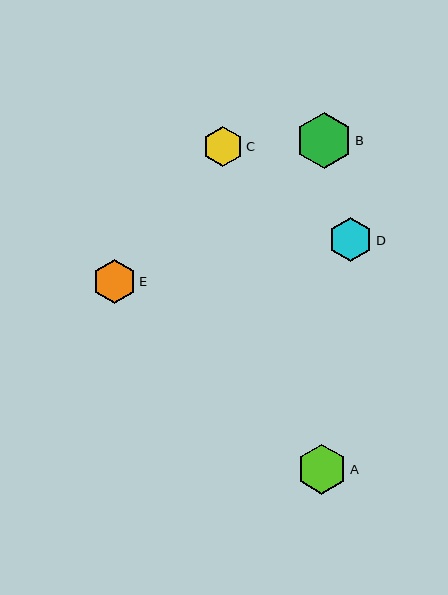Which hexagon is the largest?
Hexagon B is the largest with a size of approximately 56 pixels.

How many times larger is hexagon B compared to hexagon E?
Hexagon B is approximately 1.3 times the size of hexagon E.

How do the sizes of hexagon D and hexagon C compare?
Hexagon D and hexagon C are approximately the same size.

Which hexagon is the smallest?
Hexagon C is the smallest with a size of approximately 41 pixels.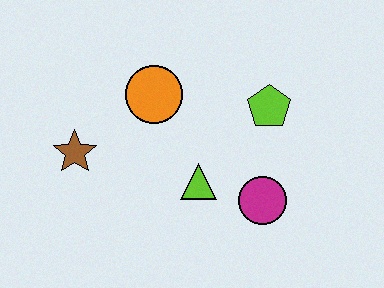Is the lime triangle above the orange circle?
No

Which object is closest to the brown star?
The orange circle is closest to the brown star.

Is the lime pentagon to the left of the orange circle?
No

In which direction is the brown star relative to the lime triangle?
The brown star is to the left of the lime triangle.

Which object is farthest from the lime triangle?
The brown star is farthest from the lime triangle.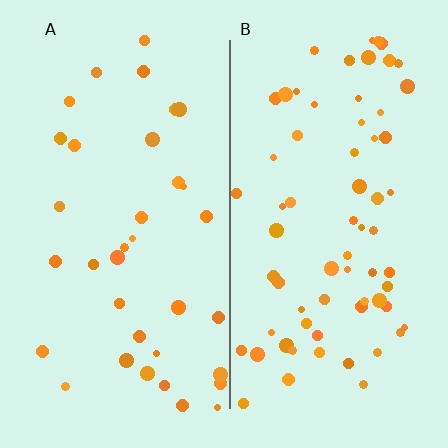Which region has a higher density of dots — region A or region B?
B (the right).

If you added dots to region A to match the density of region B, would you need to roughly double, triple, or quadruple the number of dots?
Approximately double.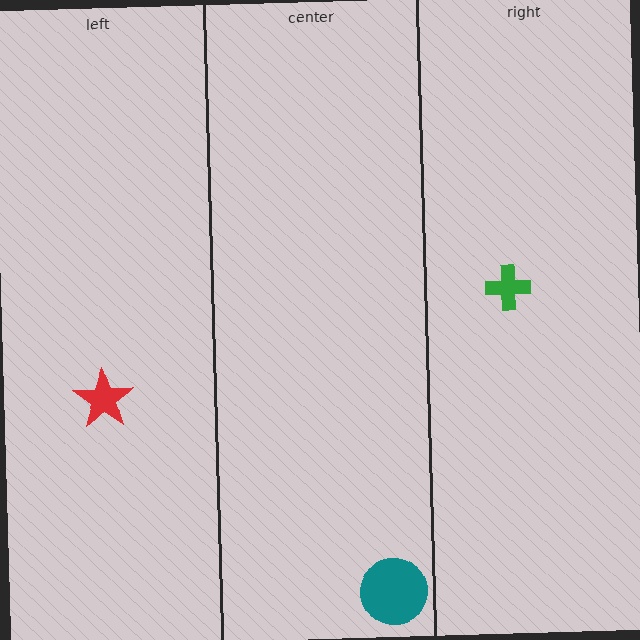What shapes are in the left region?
The red star.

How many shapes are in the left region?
1.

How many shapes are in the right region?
1.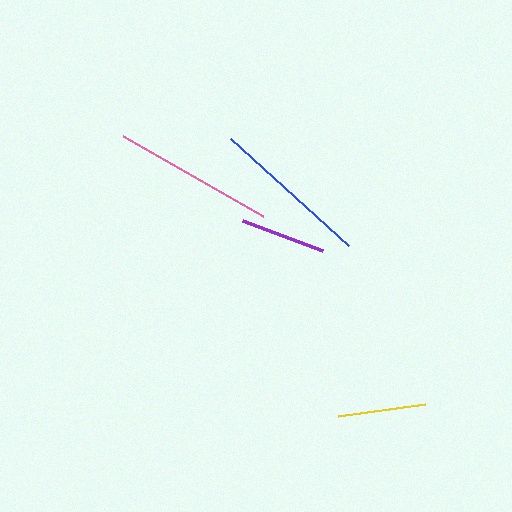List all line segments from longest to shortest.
From longest to shortest: pink, blue, yellow, purple.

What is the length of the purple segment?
The purple segment is approximately 86 pixels long.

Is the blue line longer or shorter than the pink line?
The pink line is longer than the blue line.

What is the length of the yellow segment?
The yellow segment is approximately 88 pixels long.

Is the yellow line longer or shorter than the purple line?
The yellow line is longer than the purple line.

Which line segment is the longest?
The pink line is the longest at approximately 161 pixels.